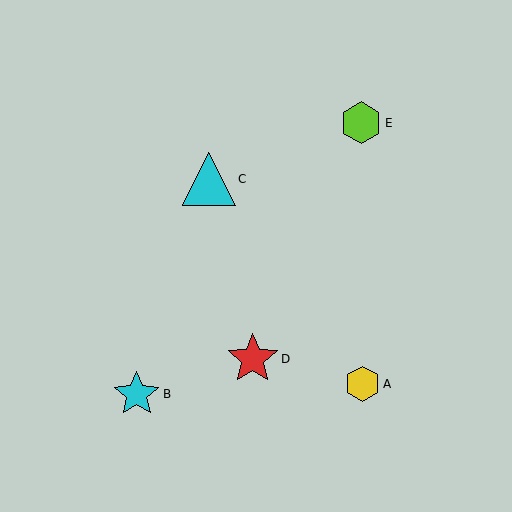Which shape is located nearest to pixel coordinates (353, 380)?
The yellow hexagon (labeled A) at (363, 384) is nearest to that location.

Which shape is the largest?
The cyan triangle (labeled C) is the largest.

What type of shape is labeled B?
Shape B is a cyan star.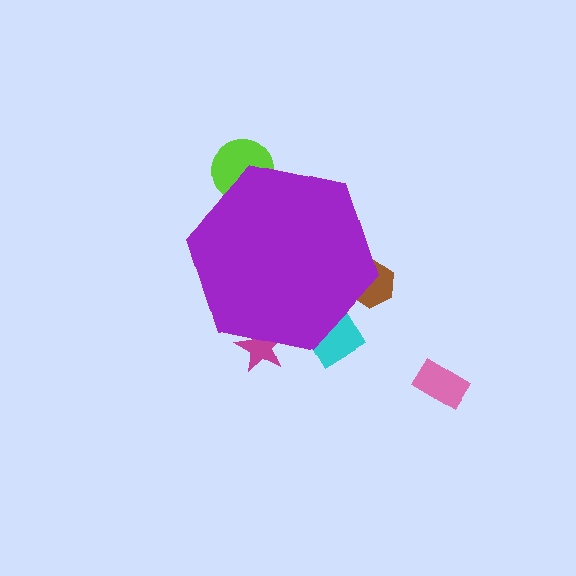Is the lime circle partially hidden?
Yes, the lime circle is partially hidden behind the purple hexagon.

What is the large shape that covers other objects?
A purple hexagon.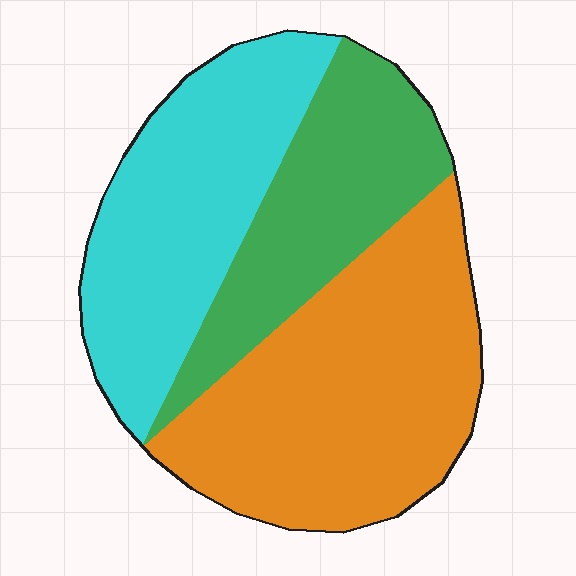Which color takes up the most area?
Orange, at roughly 45%.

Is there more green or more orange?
Orange.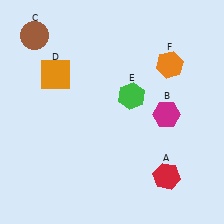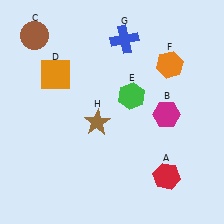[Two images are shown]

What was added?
A blue cross (G), a brown star (H) were added in Image 2.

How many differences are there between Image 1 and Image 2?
There are 2 differences between the two images.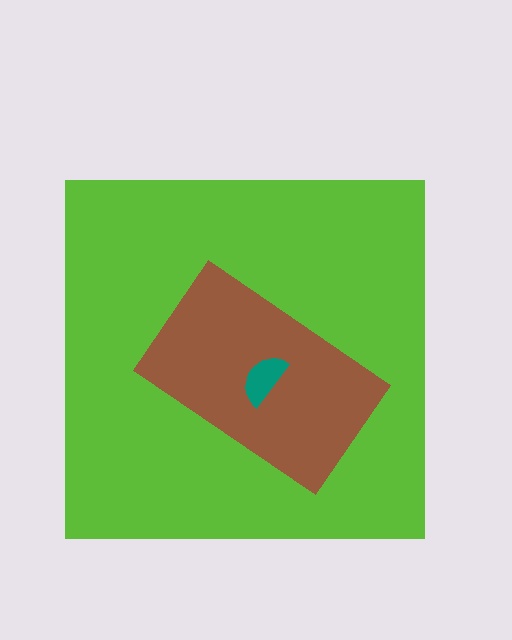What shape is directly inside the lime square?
The brown rectangle.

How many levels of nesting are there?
3.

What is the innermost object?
The teal semicircle.